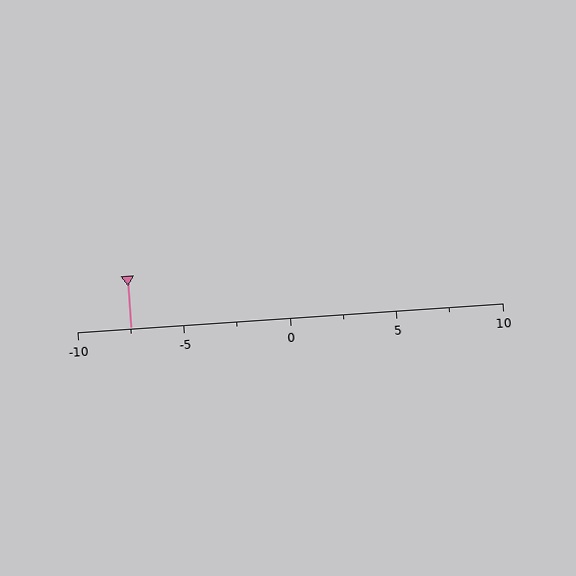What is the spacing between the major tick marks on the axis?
The major ticks are spaced 5 apart.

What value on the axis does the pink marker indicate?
The marker indicates approximately -7.5.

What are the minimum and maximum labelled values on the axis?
The axis runs from -10 to 10.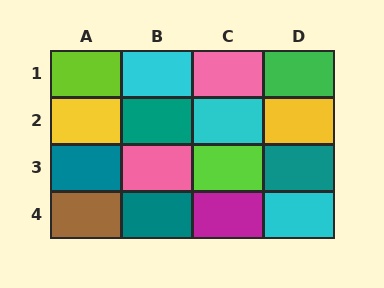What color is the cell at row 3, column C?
Lime.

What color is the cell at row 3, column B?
Pink.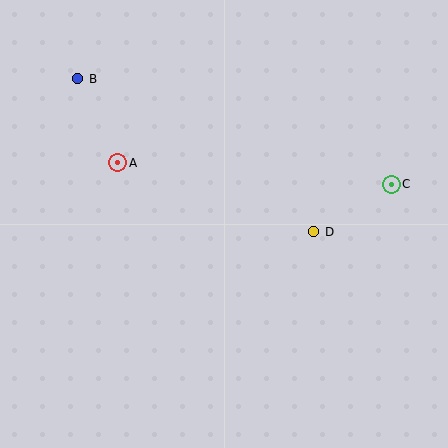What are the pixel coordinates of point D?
Point D is at (314, 232).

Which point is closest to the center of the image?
Point D at (314, 232) is closest to the center.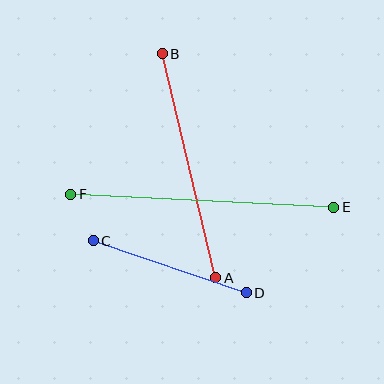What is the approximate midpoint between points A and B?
The midpoint is at approximately (189, 166) pixels.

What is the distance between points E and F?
The distance is approximately 263 pixels.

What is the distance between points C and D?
The distance is approximately 162 pixels.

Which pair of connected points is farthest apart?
Points E and F are farthest apart.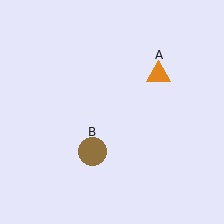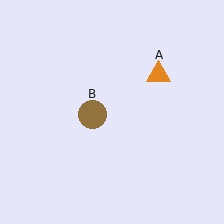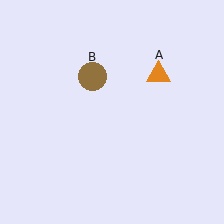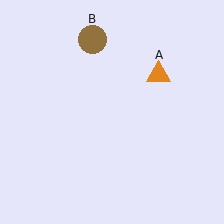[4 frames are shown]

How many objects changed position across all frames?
1 object changed position: brown circle (object B).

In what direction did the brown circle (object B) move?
The brown circle (object B) moved up.